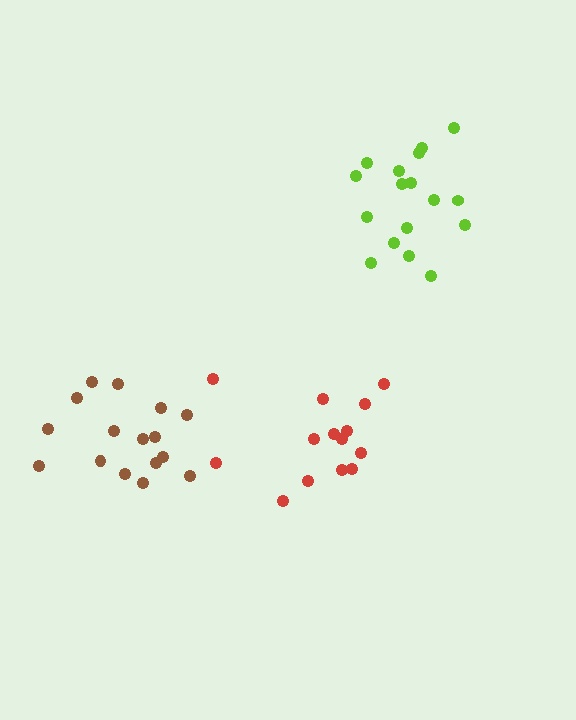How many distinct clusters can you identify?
There are 3 distinct clusters.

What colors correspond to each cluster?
The clusters are colored: red, lime, brown.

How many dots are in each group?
Group 1: 14 dots, Group 2: 17 dots, Group 3: 16 dots (47 total).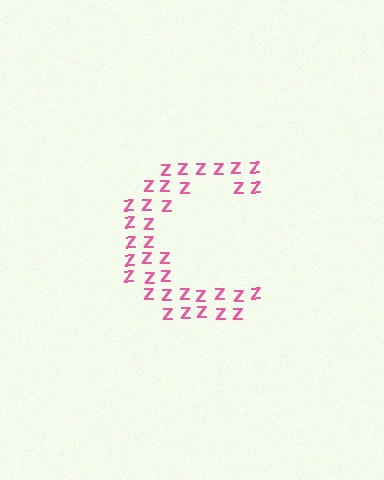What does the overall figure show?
The overall figure shows the letter C.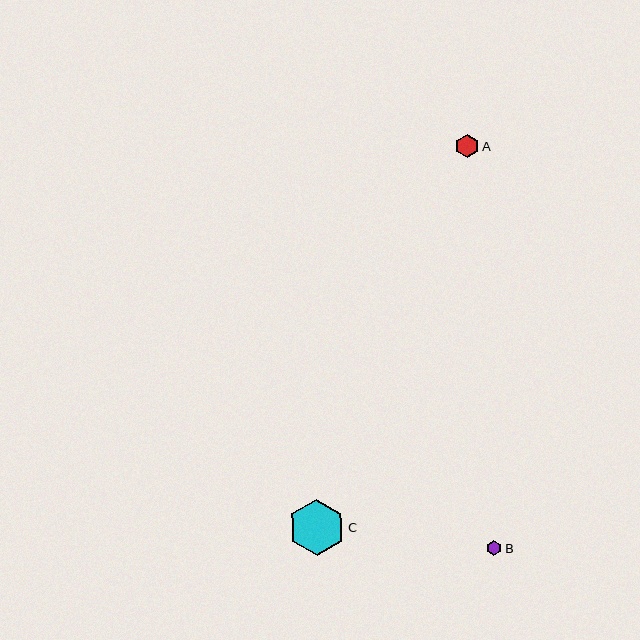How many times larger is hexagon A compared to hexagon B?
Hexagon A is approximately 1.6 times the size of hexagon B.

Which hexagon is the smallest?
Hexagon B is the smallest with a size of approximately 15 pixels.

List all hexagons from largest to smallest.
From largest to smallest: C, A, B.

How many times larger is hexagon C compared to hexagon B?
Hexagon C is approximately 3.7 times the size of hexagon B.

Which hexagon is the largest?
Hexagon C is the largest with a size of approximately 56 pixels.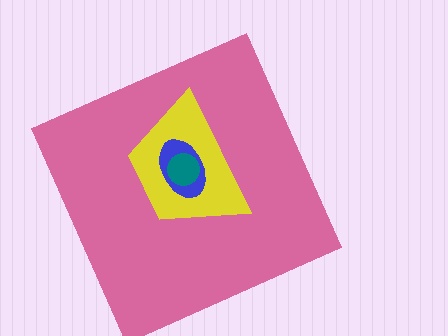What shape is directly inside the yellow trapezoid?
The blue ellipse.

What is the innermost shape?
The teal circle.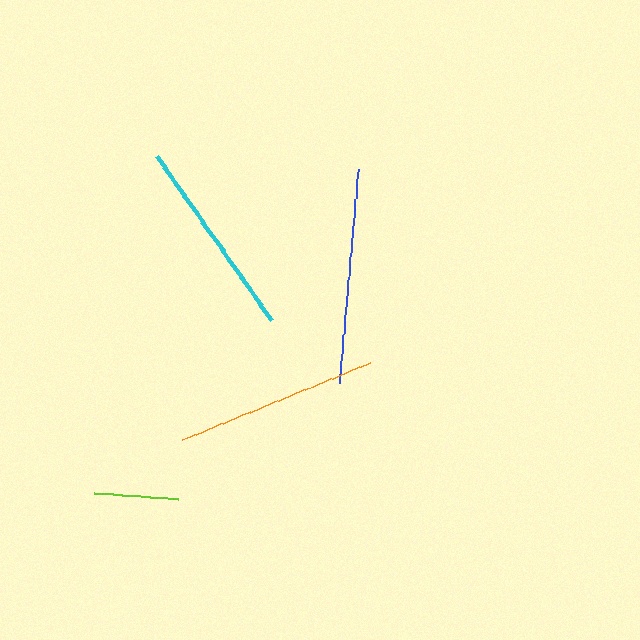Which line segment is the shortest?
The lime line is the shortest at approximately 85 pixels.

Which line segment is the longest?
The blue line is the longest at approximately 214 pixels.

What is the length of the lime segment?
The lime segment is approximately 85 pixels long.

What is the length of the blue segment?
The blue segment is approximately 214 pixels long.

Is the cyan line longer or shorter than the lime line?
The cyan line is longer than the lime line.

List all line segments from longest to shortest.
From longest to shortest: blue, orange, cyan, lime.